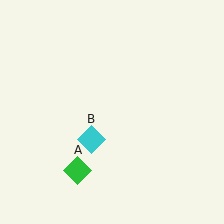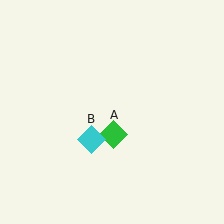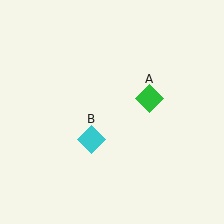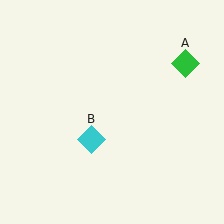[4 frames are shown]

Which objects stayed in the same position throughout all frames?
Cyan diamond (object B) remained stationary.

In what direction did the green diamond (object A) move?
The green diamond (object A) moved up and to the right.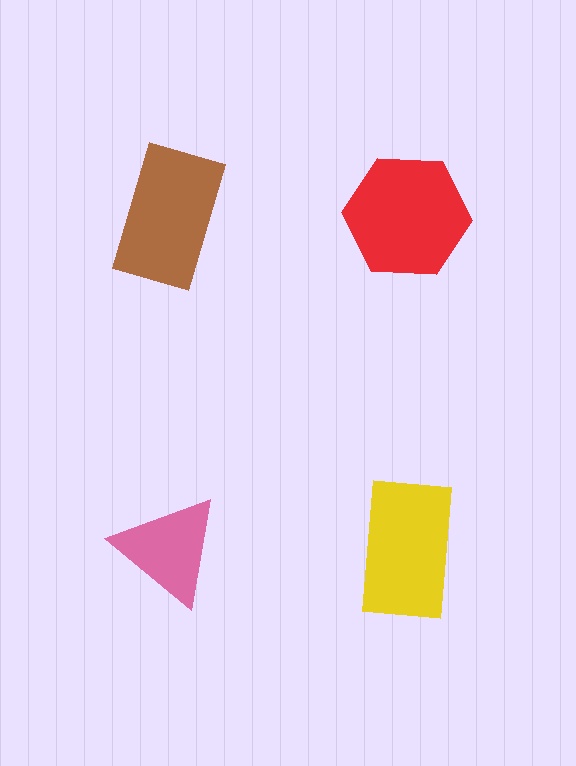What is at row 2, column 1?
A pink triangle.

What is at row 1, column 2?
A red hexagon.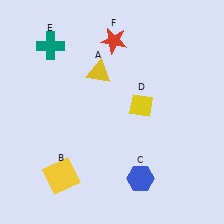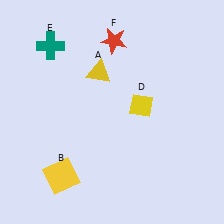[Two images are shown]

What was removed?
The blue hexagon (C) was removed in Image 2.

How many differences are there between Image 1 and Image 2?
There is 1 difference between the two images.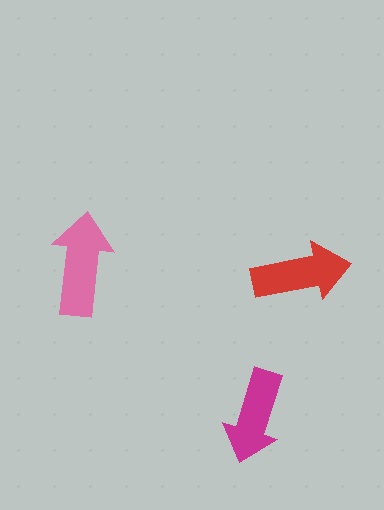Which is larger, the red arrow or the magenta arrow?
The red one.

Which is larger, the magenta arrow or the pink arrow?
The pink one.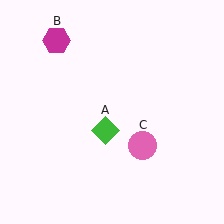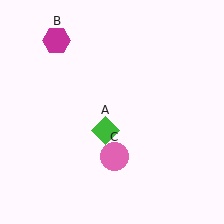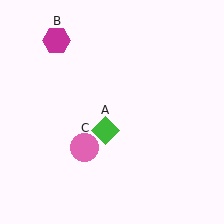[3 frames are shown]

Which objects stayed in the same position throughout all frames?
Green diamond (object A) and magenta hexagon (object B) remained stationary.